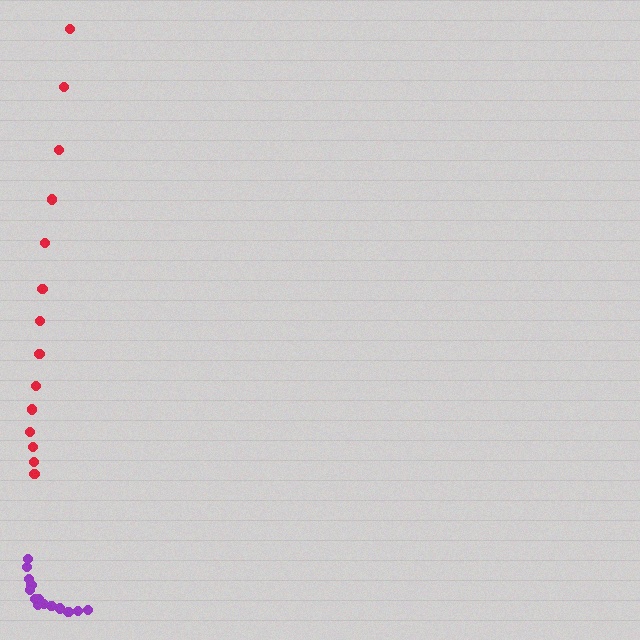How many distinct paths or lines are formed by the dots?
There are 2 distinct paths.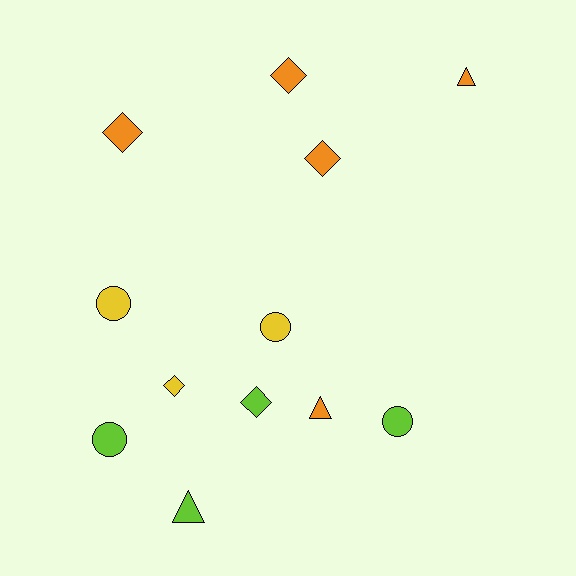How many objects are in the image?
There are 12 objects.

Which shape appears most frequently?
Diamond, with 5 objects.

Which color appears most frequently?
Orange, with 5 objects.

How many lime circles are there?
There are 2 lime circles.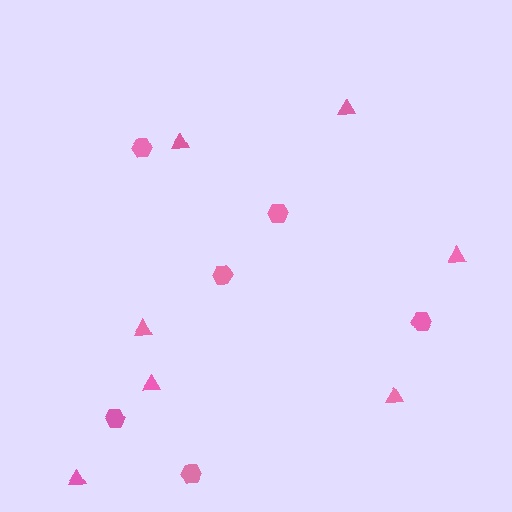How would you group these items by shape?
There are 2 groups: one group of hexagons (6) and one group of triangles (7).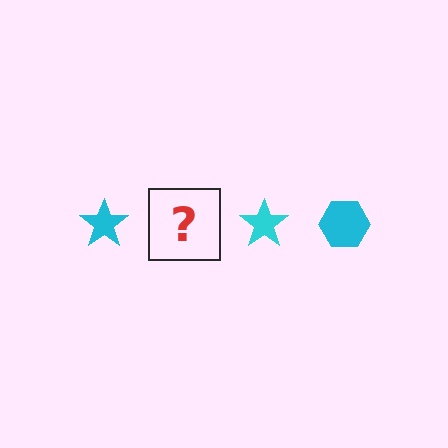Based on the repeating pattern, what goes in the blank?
The blank should be a cyan hexagon.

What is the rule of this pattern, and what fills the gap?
The rule is that the pattern cycles through star, hexagon shapes in cyan. The gap should be filled with a cyan hexagon.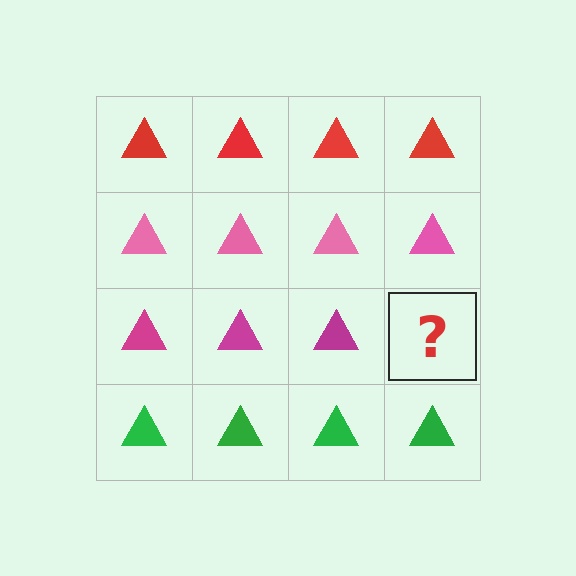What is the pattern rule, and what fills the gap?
The rule is that each row has a consistent color. The gap should be filled with a magenta triangle.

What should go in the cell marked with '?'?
The missing cell should contain a magenta triangle.